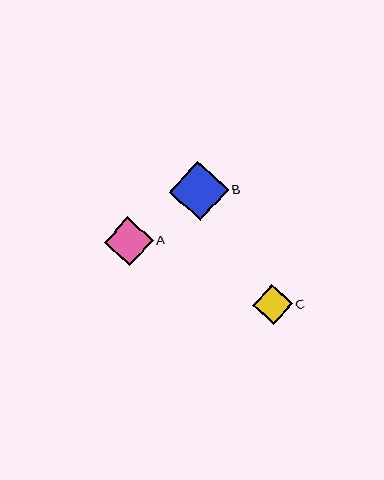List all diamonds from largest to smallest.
From largest to smallest: B, A, C.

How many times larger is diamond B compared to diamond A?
Diamond B is approximately 1.2 times the size of diamond A.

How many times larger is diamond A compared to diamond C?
Diamond A is approximately 1.2 times the size of diamond C.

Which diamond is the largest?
Diamond B is the largest with a size of approximately 59 pixels.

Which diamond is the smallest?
Diamond C is the smallest with a size of approximately 40 pixels.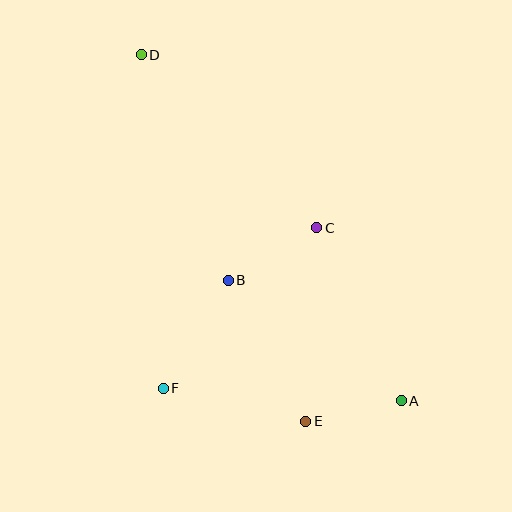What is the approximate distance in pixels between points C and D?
The distance between C and D is approximately 247 pixels.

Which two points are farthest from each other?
Points A and D are farthest from each other.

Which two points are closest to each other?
Points A and E are closest to each other.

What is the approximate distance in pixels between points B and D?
The distance between B and D is approximately 242 pixels.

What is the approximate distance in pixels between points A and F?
The distance between A and F is approximately 238 pixels.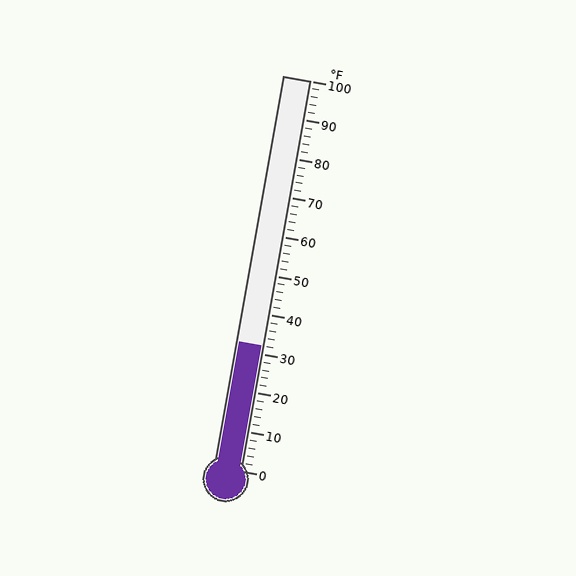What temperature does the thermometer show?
The thermometer shows approximately 32°F.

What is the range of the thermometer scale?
The thermometer scale ranges from 0°F to 100°F.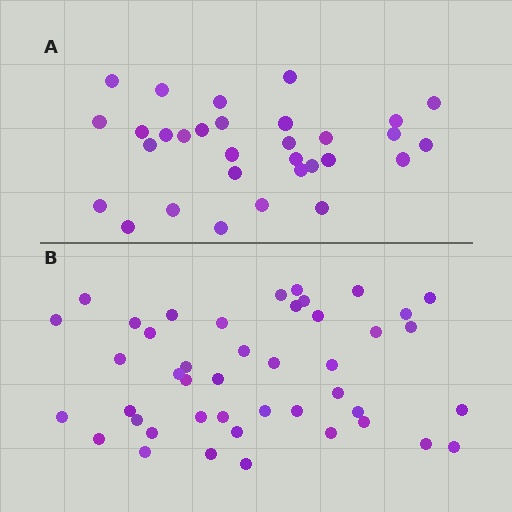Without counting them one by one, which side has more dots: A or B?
Region B (the bottom region) has more dots.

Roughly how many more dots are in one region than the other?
Region B has approximately 15 more dots than region A.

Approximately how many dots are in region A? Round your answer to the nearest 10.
About 30 dots. (The exact count is 31, which rounds to 30.)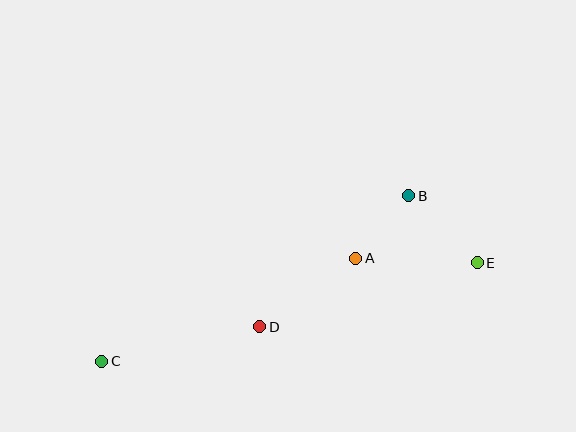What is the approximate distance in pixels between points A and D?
The distance between A and D is approximately 118 pixels.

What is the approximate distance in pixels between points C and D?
The distance between C and D is approximately 162 pixels.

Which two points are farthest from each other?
Points C and E are farthest from each other.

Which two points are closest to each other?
Points A and B are closest to each other.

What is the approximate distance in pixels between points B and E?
The distance between B and E is approximately 96 pixels.